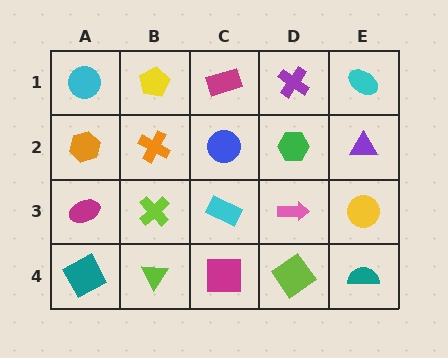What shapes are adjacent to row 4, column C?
A cyan rectangle (row 3, column C), a lime triangle (row 4, column B), a lime diamond (row 4, column D).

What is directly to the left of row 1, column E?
A purple cross.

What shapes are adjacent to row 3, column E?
A purple triangle (row 2, column E), a teal semicircle (row 4, column E), a pink arrow (row 3, column D).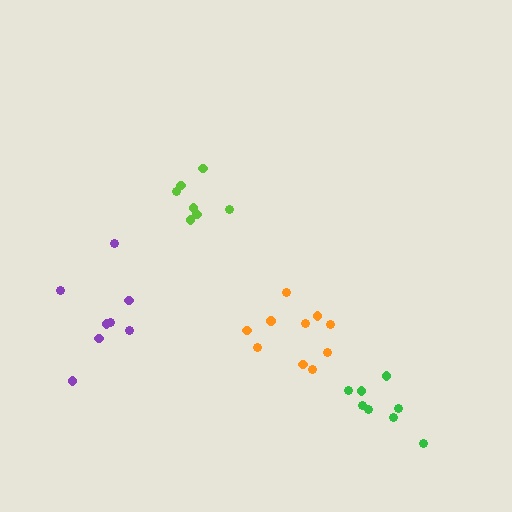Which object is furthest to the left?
The purple cluster is leftmost.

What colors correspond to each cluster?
The clusters are colored: orange, lime, purple, green.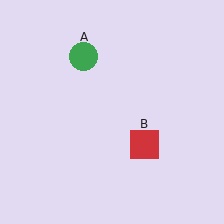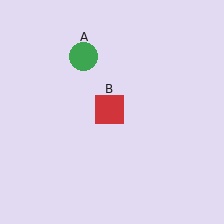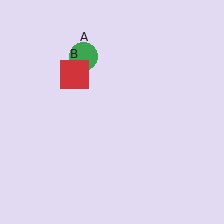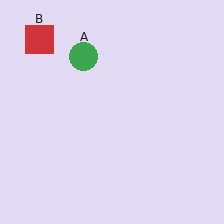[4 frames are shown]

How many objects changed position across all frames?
1 object changed position: red square (object B).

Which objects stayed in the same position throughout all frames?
Green circle (object A) remained stationary.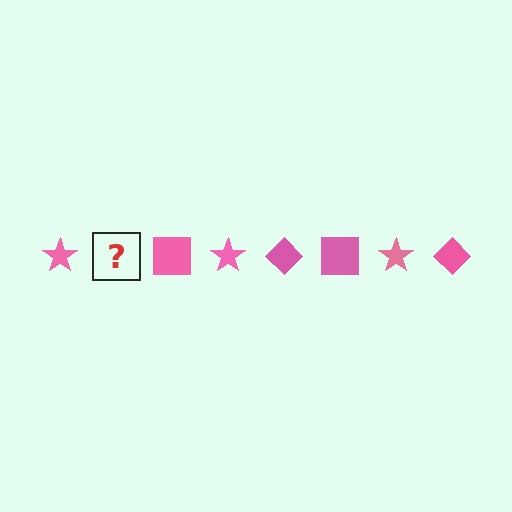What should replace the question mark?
The question mark should be replaced with a pink diamond.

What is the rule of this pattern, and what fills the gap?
The rule is that the pattern cycles through star, diamond, square shapes in pink. The gap should be filled with a pink diamond.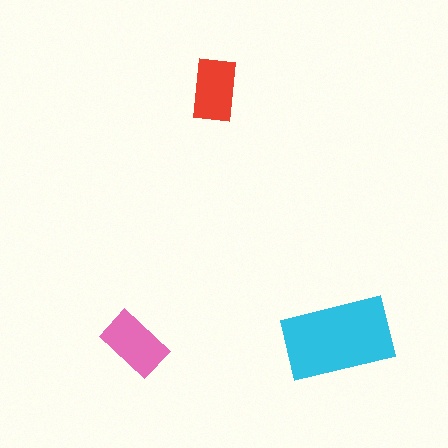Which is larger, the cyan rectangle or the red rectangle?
The cyan one.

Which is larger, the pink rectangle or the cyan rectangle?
The cyan one.